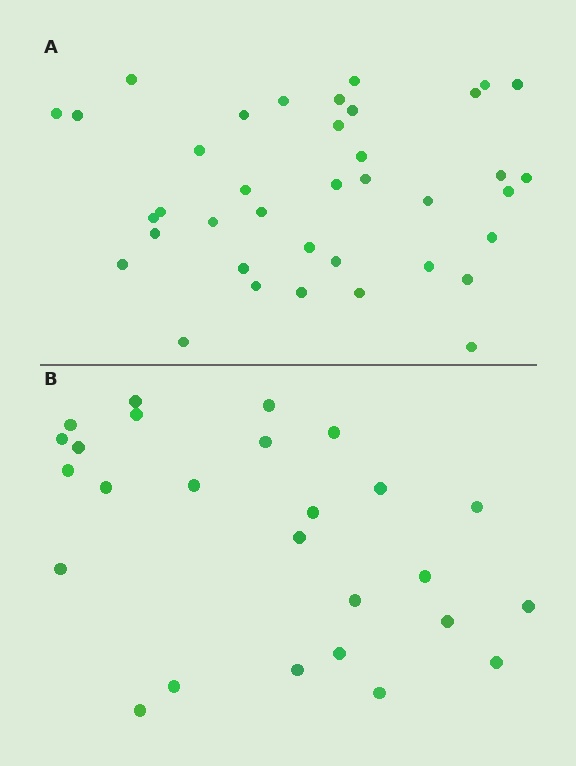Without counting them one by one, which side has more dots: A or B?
Region A (the top region) has more dots.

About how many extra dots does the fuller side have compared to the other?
Region A has roughly 12 or so more dots than region B.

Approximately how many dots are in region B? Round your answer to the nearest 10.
About 30 dots. (The exact count is 26, which rounds to 30.)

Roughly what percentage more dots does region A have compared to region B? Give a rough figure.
About 45% more.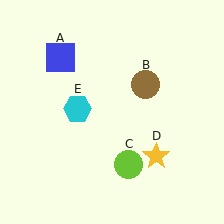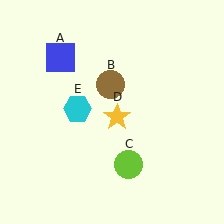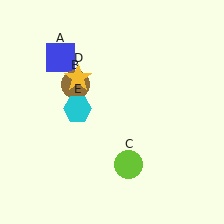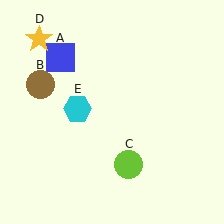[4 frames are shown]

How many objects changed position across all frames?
2 objects changed position: brown circle (object B), yellow star (object D).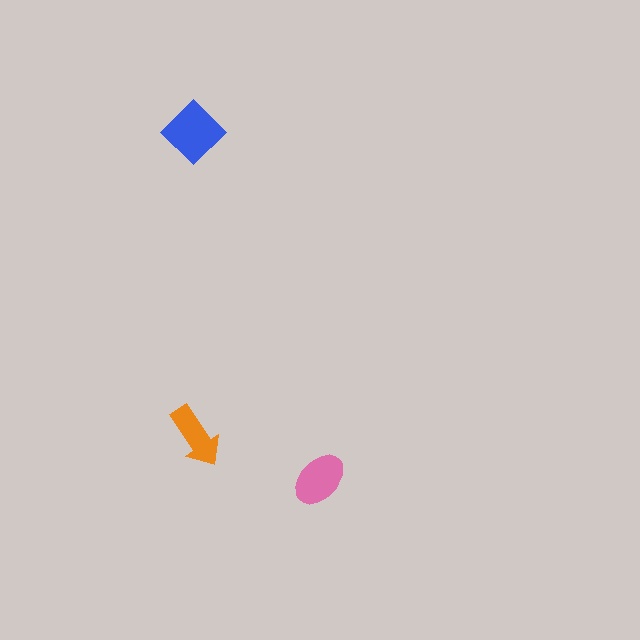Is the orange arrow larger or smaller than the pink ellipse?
Smaller.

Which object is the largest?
The blue diamond.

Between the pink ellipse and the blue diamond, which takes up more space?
The blue diamond.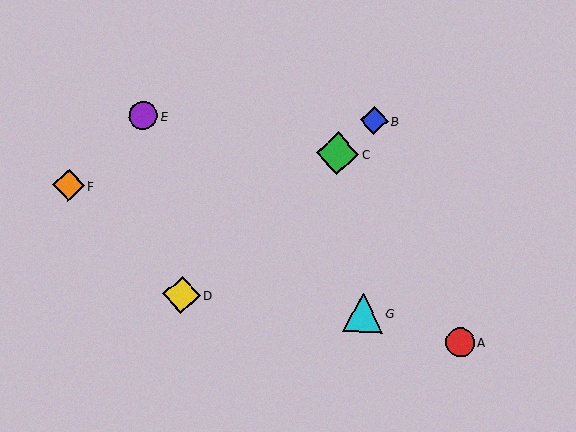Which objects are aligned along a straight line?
Objects B, C, D are aligned along a straight line.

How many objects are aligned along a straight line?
3 objects (B, C, D) are aligned along a straight line.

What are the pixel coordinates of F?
Object F is at (68, 185).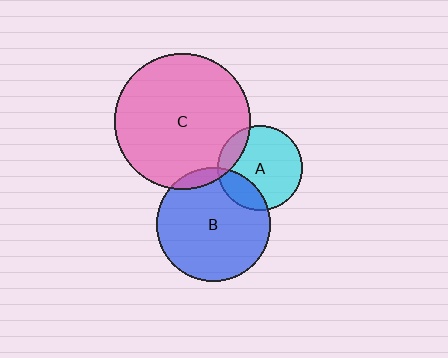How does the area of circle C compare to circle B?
Approximately 1.4 times.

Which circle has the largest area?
Circle C (pink).